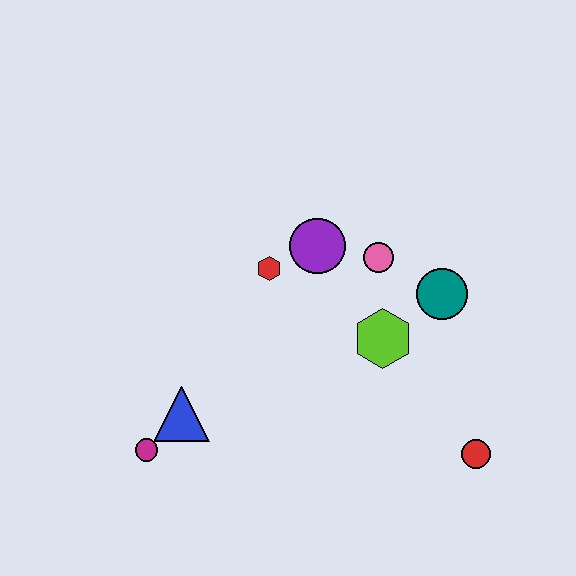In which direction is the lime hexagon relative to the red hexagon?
The lime hexagon is to the right of the red hexagon.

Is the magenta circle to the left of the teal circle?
Yes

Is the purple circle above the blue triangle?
Yes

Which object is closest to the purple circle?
The red hexagon is closest to the purple circle.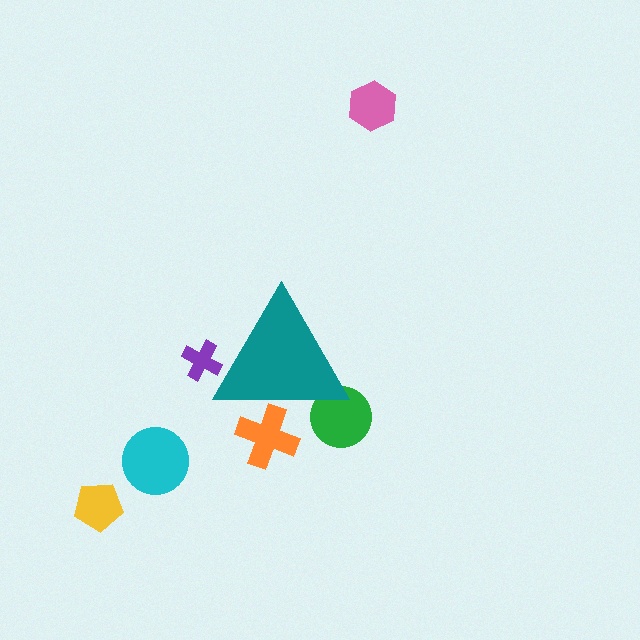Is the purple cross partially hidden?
Yes, the purple cross is partially hidden behind the teal triangle.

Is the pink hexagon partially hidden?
No, the pink hexagon is fully visible.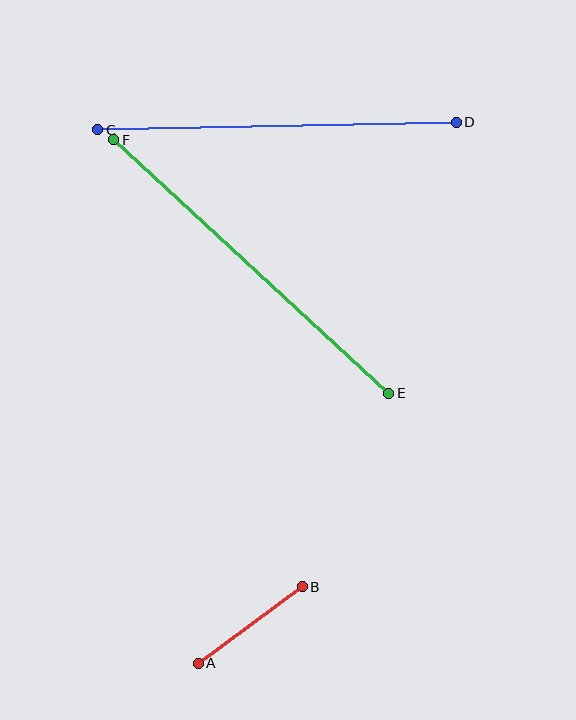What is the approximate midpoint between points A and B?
The midpoint is at approximately (250, 625) pixels.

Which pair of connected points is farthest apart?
Points E and F are farthest apart.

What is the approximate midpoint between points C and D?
The midpoint is at approximately (277, 126) pixels.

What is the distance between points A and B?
The distance is approximately 129 pixels.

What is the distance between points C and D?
The distance is approximately 359 pixels.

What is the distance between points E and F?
The distance is approximately 374 pixels.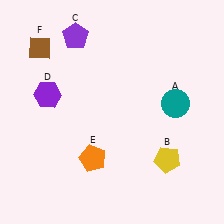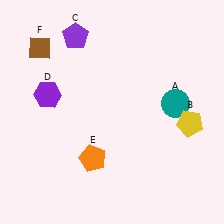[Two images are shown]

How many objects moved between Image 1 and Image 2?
1 object moved between the two images.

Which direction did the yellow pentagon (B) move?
The yellow pentagon (B) moved up.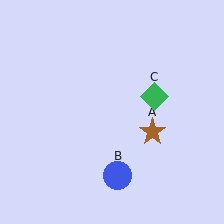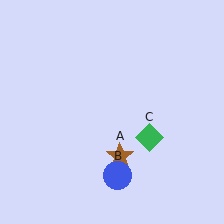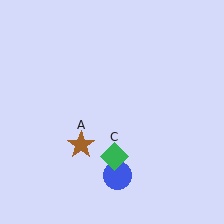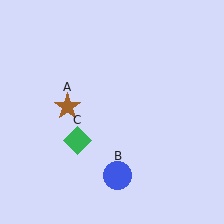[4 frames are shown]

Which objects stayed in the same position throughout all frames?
Blue circle (object B) remained stationary.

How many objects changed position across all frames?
2 objects changed position: brown star (object A), green diamond (object C).